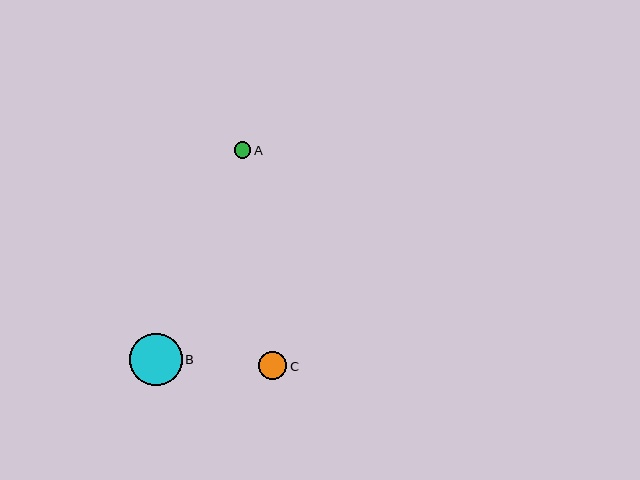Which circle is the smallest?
Circle A is the smallest with a size of approximately 17 pixels.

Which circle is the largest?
Circle B is the largest with a size of approximately 53 pixels.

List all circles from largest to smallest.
From largest to smallest: B, C, A.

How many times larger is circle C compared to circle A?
Circle C is approximately 1.7 times the size of circle A.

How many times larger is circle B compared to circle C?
Circle B is approximately 1.9 times the size of circle C.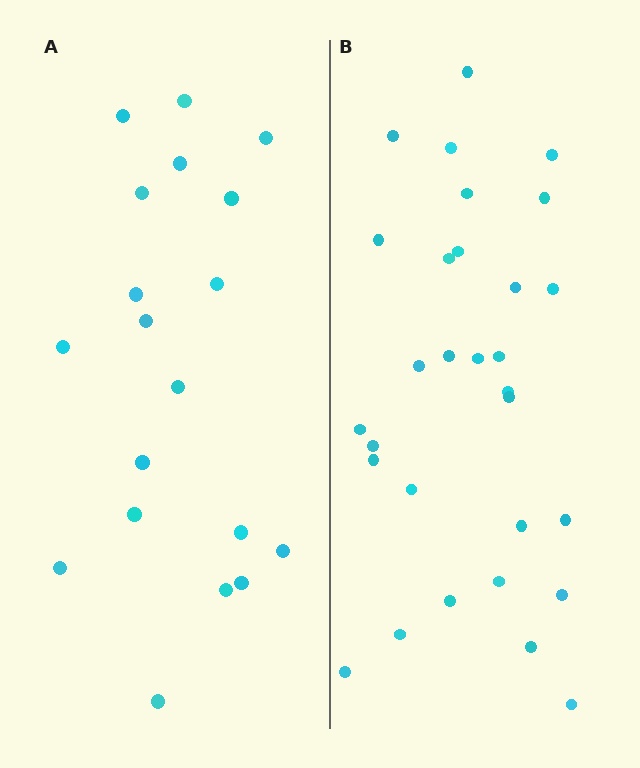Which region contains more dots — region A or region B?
Region B (the right region) has more dots.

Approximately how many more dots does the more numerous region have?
Region B has roughly 12 or so more dots than region A.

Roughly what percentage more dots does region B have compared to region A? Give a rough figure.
About 60% more.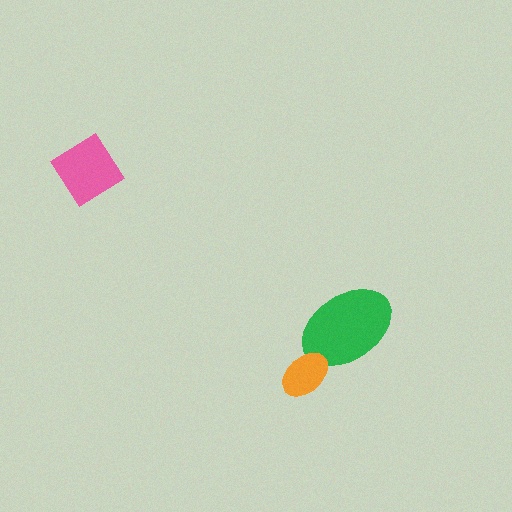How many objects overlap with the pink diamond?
0 objects overlap with the pink diamond.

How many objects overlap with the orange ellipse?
1 object overlaps with the orange ellipse.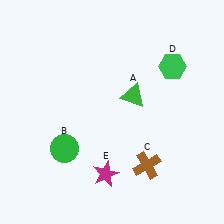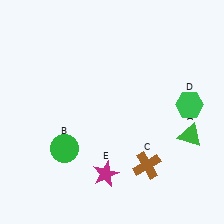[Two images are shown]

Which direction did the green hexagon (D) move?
The green hexagon (D) moved down.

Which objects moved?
The objects that moved are: the green triangle (A), the green hexagon (D).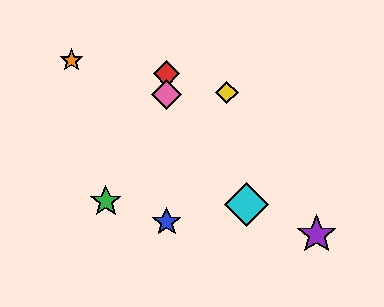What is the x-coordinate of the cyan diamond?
The cyan diamond is at x≈246.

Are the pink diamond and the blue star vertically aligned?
Yes, both are at x≈167.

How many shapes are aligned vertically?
3 shapes (the red diamond, the blue star, the pink diamond) are aligned vertically.